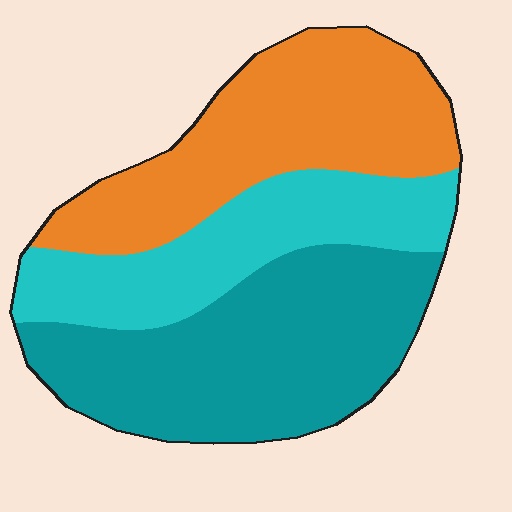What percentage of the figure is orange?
Orange covers about 35% of the figure.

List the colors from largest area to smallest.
From largest to smallest: teal, orange, cyan.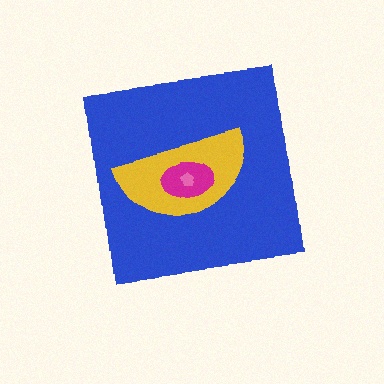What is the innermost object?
The pink pentagon.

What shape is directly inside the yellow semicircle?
The magenta ellipse.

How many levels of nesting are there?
4.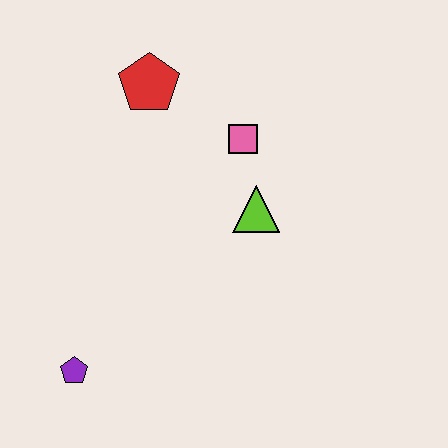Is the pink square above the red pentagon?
No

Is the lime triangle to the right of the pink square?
Yes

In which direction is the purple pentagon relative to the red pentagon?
The purple pentagon is below the red pentagon.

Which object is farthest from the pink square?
The purple pentagon is farthest from the pink square.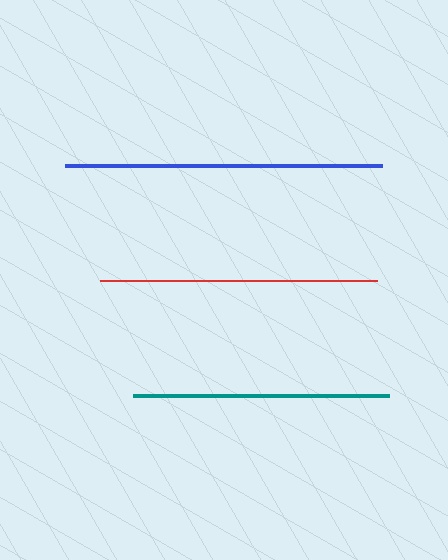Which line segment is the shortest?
The teal line is the shortest at approximately 256 pixels.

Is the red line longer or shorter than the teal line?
The red line is longer than the teal line.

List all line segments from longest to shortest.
From longest to shortest: blue, red, teal.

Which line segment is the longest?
The blue line is the longest at approximately 318 pixels.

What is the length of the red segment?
The red segment is approximately 278 pixels long.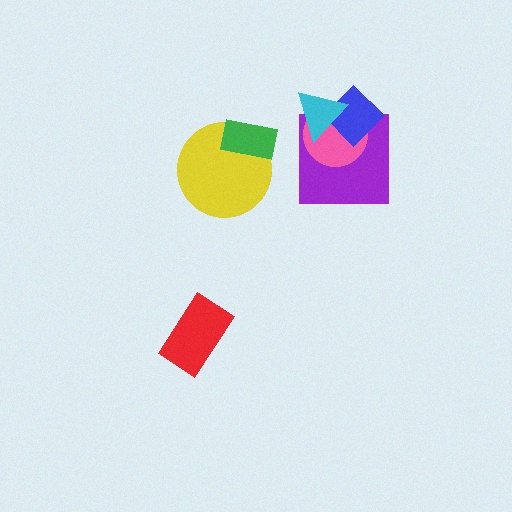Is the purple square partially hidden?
Yes, it is partially covered by another shape.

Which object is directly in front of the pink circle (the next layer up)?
The blue diamond is directly in front of the pink circle.